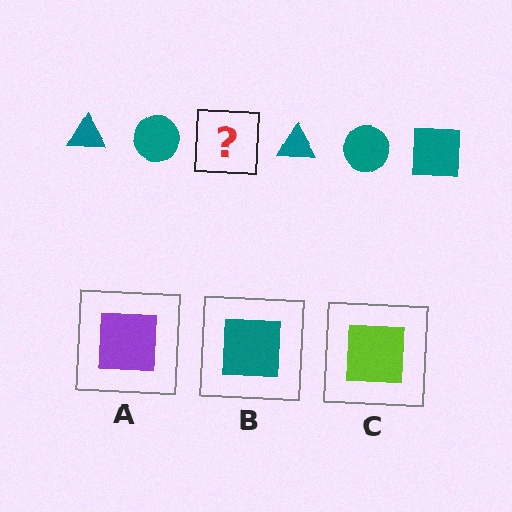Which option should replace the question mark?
Option B.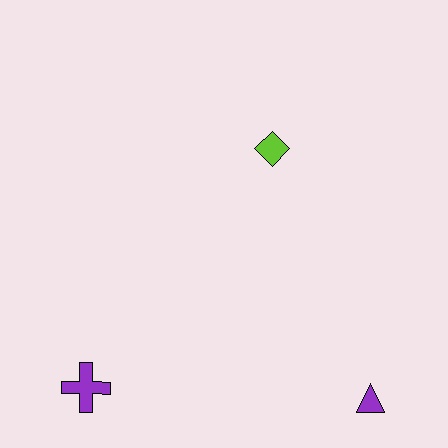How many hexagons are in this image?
There are no hexagons.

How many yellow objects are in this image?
There are no yellow objects.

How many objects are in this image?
There are 3 objects.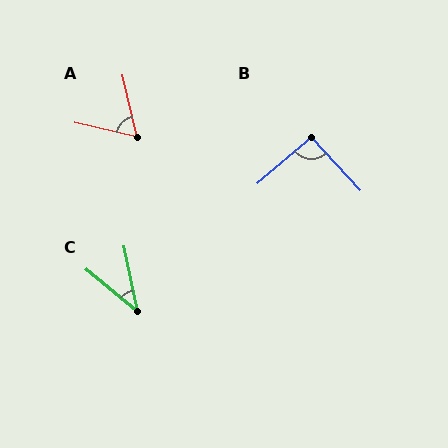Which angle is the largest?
B, at approximately 92 degrees.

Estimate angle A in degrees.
Approximately 64 degrees.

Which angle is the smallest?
C, at approximately 38 degrees.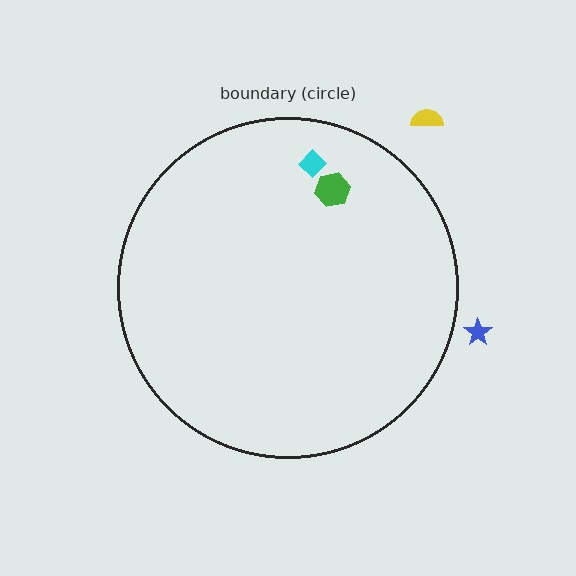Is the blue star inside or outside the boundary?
Outside.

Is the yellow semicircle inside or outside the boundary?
Outside.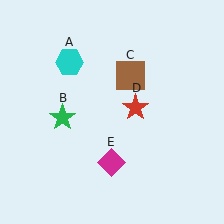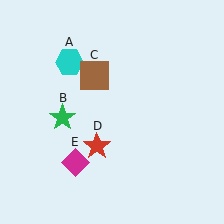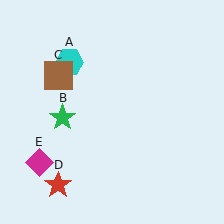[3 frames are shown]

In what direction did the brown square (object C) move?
The brown square (object C) moved left.